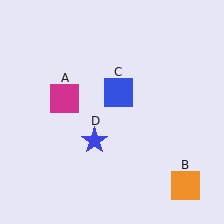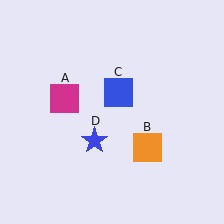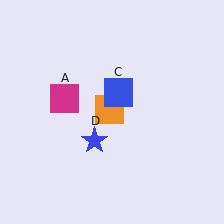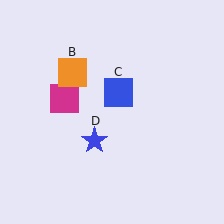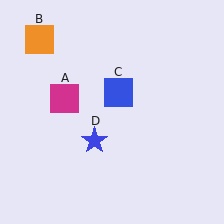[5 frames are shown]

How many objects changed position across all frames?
1 object changed position: orange square (object B).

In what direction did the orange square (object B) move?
The orange square (object B) moved up and to the left.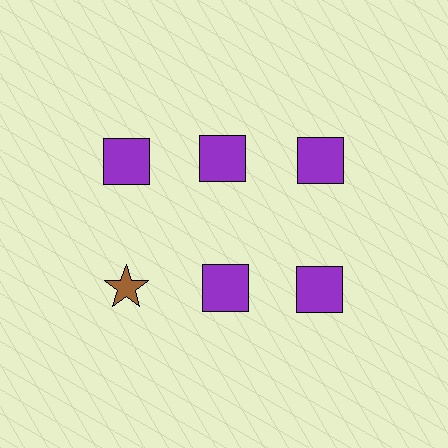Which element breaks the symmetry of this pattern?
The brown star in the second row, leftmost column breaks the symmetry. All other shapes are purple squares.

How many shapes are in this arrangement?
There are 6 shapes arranged in a grid pattern.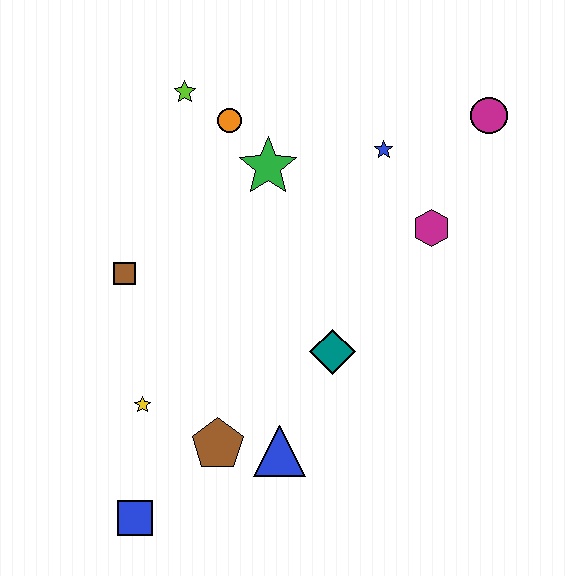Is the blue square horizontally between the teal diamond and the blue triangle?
No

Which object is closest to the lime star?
The orange circle is closest to the lime star.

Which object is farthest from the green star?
The blue square is farthest from the green star.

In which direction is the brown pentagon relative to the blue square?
The brown pentagon is to the right of the blue square.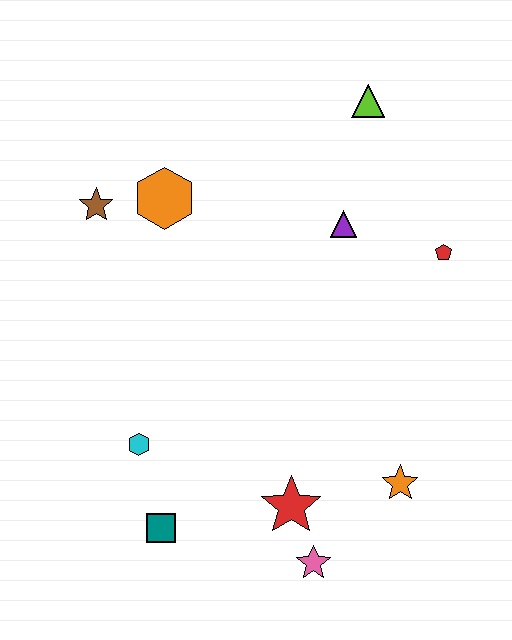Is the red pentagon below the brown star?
Yes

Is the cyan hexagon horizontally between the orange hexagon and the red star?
No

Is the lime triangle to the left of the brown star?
No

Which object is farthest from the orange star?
The brown star is farthest from the orange star.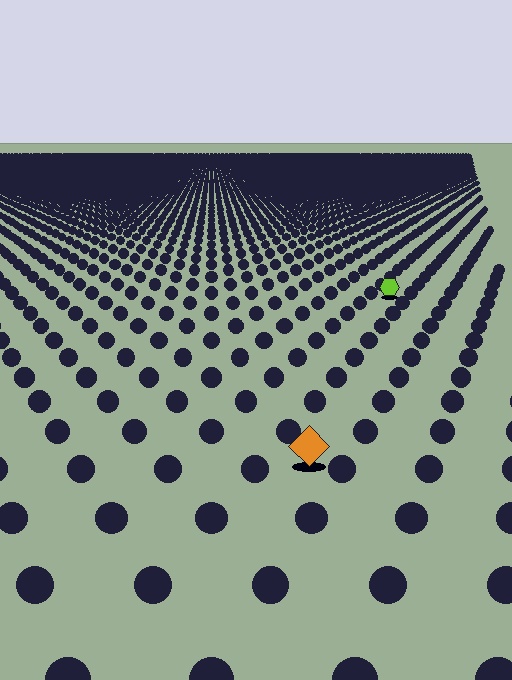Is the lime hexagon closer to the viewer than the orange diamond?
No. The orange diamond is closer — you can tell from the texture gradient: the ground texture is coarser near it.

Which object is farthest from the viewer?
The lime hexagon is farthest from the viewer. It appears smaller and the ground texture around it is denser.